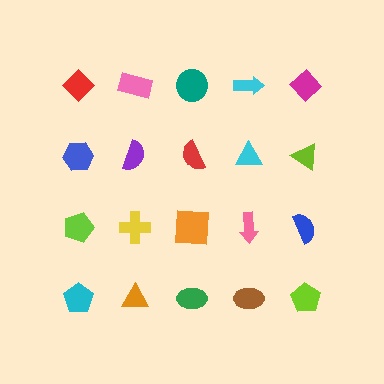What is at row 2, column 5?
A lime triangle.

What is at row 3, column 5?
A blue semicircle.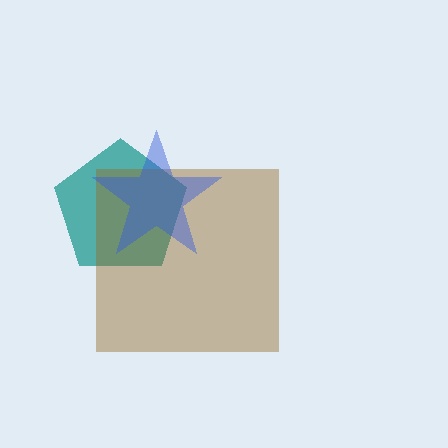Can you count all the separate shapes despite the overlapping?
Yes, there are 3 separate shapes.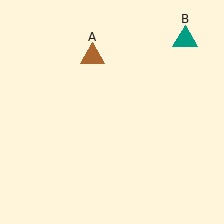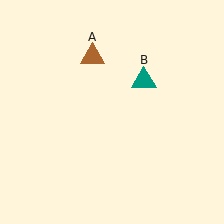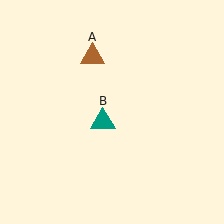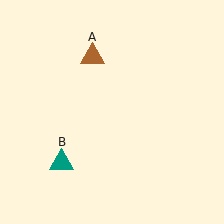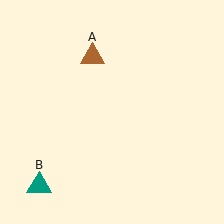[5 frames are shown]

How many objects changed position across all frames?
1 object changed position: teal triangle (object B).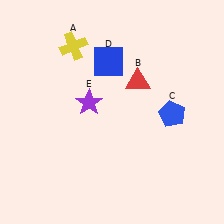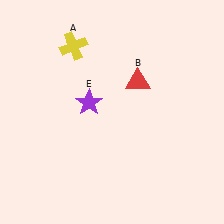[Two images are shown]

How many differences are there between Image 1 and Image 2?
There are 2 differences between the two images.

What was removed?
The blue square (D), the blue pentagon (C) were removed in Image 2.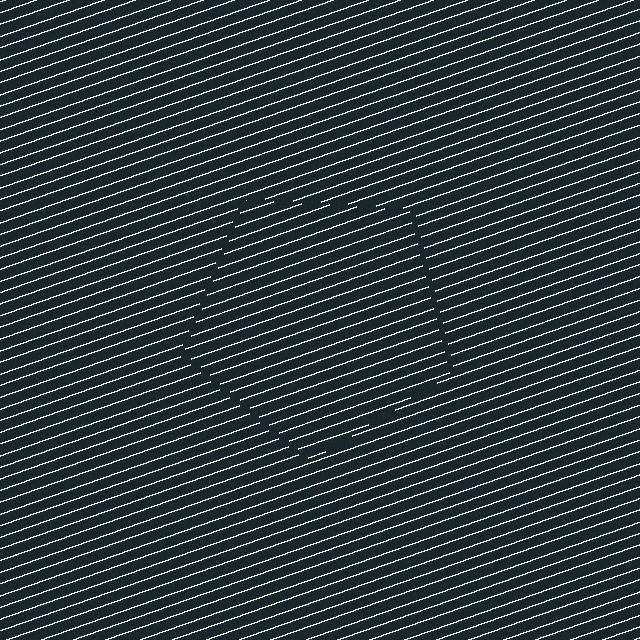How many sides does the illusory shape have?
5 sides — the line-ends trace a pentagon.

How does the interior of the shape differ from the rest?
The interior of the shape contains the same grating, shifted by half a period — the contour is defined by the phase discontinuity where line-ends from the inner and outer gratings abut.